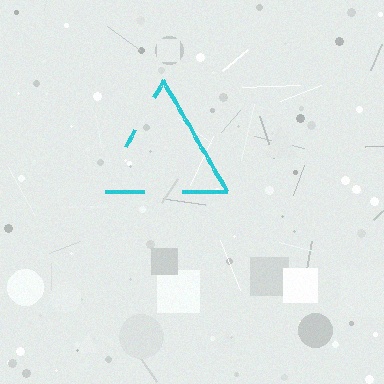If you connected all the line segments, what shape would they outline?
They would outline a triangle.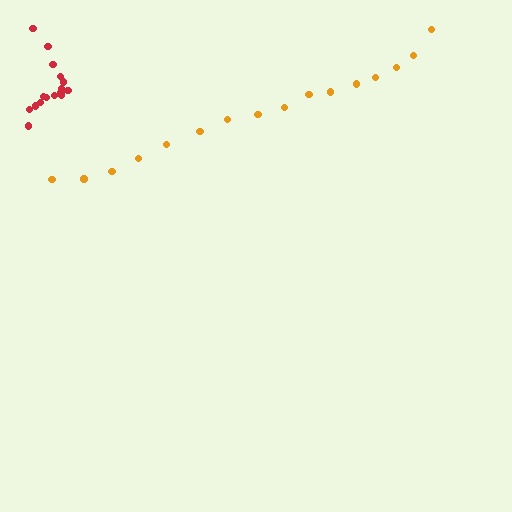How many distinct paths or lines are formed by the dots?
There are 2 distinct paths.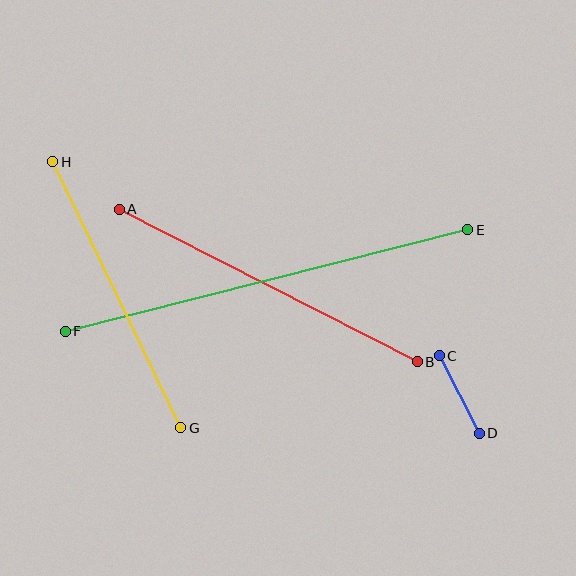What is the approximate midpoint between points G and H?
The midpoint is at approximately (117, 295) pixels.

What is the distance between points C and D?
The distance is approximately 87 pixels.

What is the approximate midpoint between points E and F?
The midpoint is at approximately (267, 281) pixels.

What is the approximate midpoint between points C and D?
The midpoint is at approximately (459, 395) pixels.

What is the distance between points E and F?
The distance is approximately 415 pixels.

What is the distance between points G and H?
The distance is approximately 295 pixels.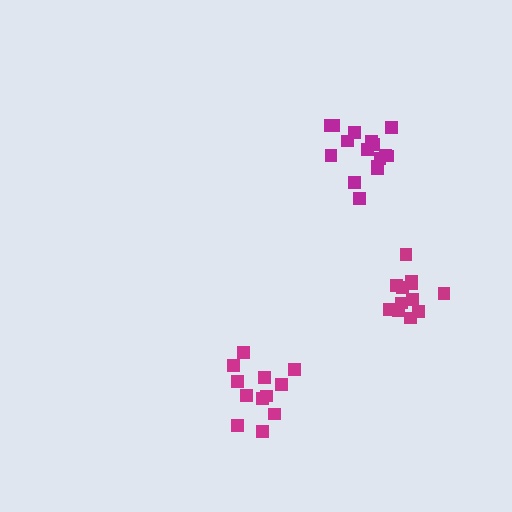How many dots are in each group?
Group 1: 16 dots, Group 2: 12 dots, Group 3: 12 dots (40 total).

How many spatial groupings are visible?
There are 3 spatial groupings.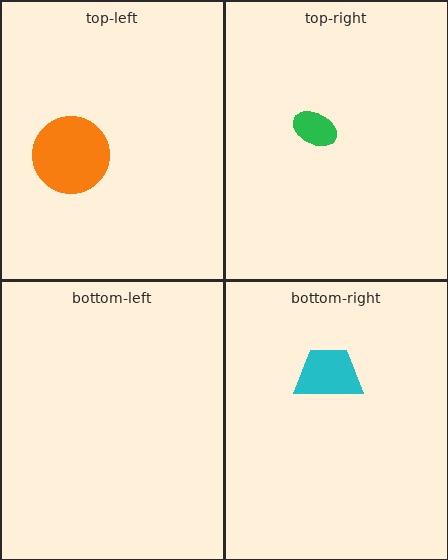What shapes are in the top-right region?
The green ellipse.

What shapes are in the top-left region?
The orange circle.